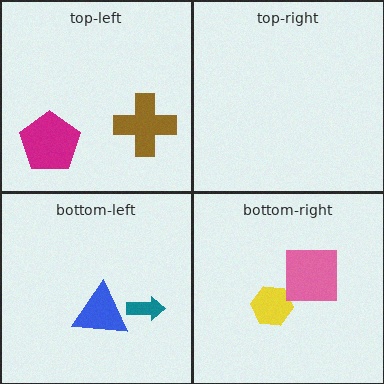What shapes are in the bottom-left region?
The blue triangle, the teal arrow.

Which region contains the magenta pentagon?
The top-left region.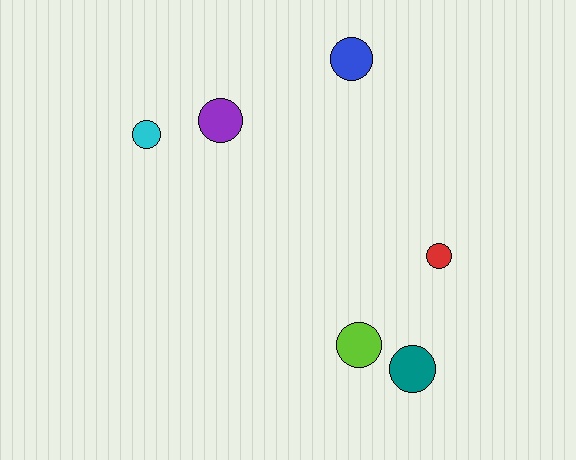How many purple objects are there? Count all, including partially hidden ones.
There is 1 purple object.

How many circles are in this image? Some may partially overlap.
There are 6 circles.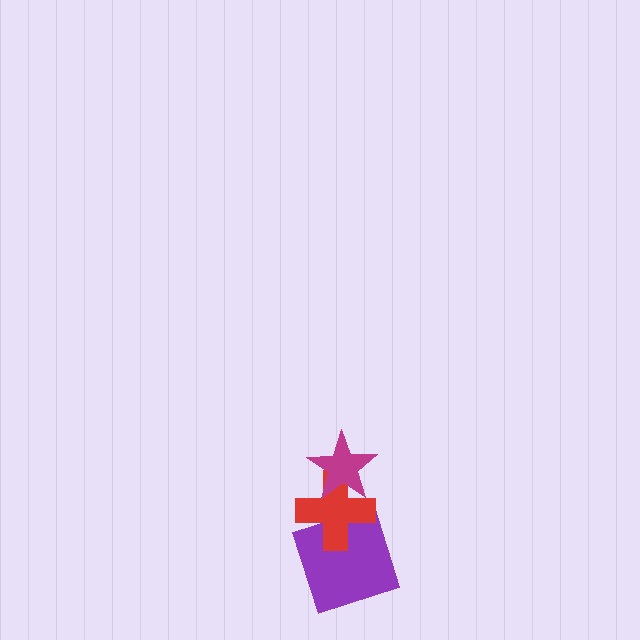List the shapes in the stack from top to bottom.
From top to bottom: the magenta star, the red cross, the purple square.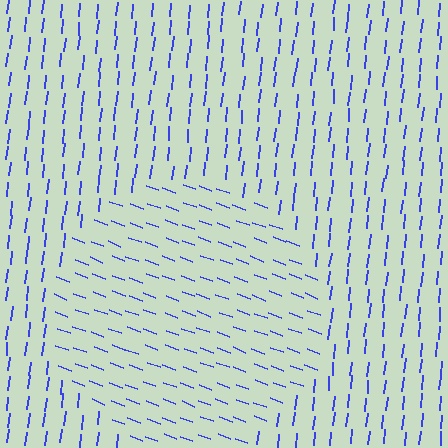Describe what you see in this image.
The image is filled with small blue line segments. A circle region in the image has lines oriented differently from the surrounding lines, creating a visible texture boundary.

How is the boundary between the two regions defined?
The boundary is defined purely by a change in line orientation (approximately 76 degrees difference). All lines are the same color and thickness.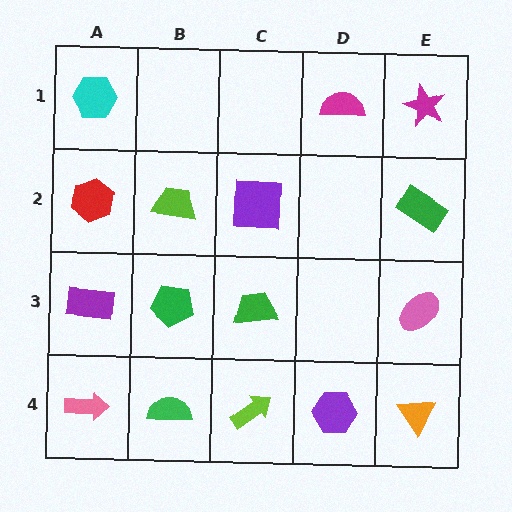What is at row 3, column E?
A pink ellipse.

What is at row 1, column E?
A magenta star.